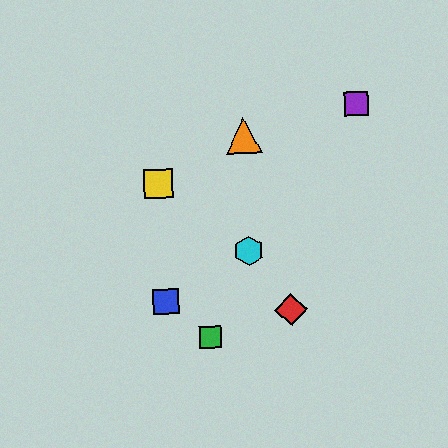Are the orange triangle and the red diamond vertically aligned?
No, the orange triangle is at x≈244 and the red diamond is at x≈291.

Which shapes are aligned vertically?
The orange triangle, the cyan hexagon are aligned vertically.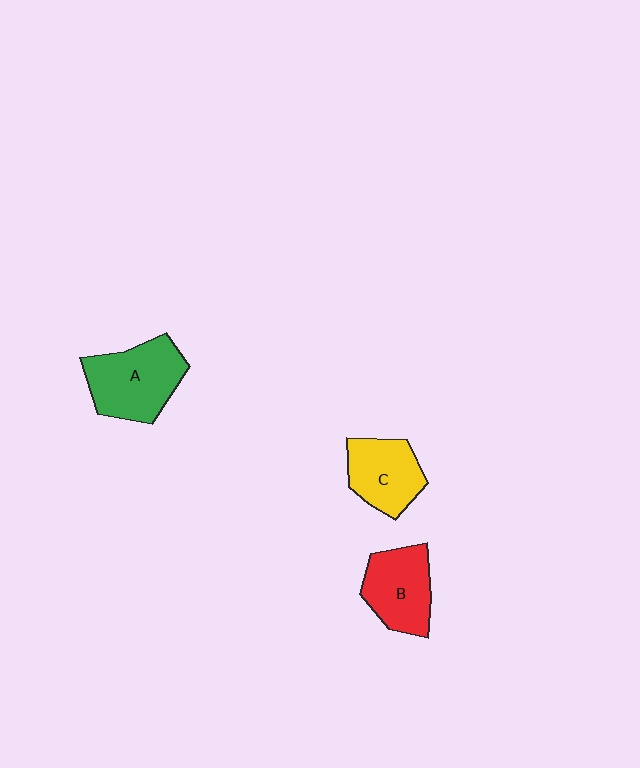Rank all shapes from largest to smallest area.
From largest to smallest: A (green), B (red), C (yellow).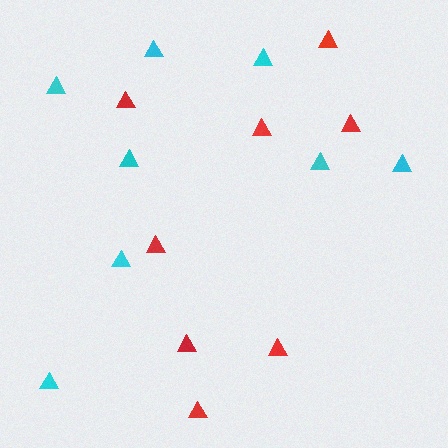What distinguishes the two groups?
There are 2 groups: one group of red triangles (8) and one group of cyan triangles (8).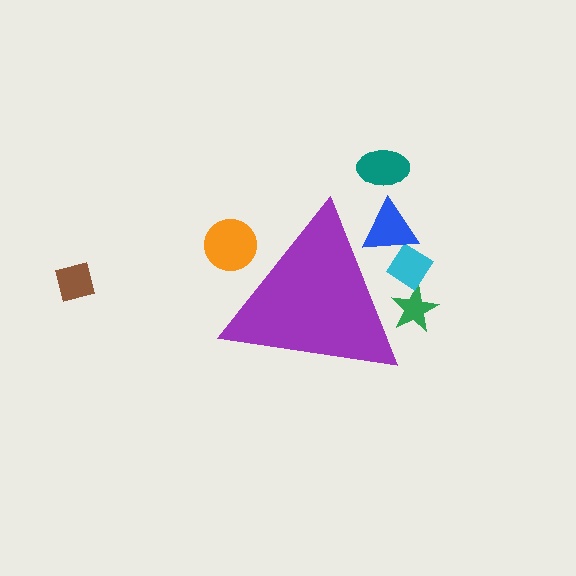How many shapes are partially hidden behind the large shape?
4 shapes are partially hidden.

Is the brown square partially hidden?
No, the brown square is fully visible.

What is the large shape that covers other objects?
A purple triangle.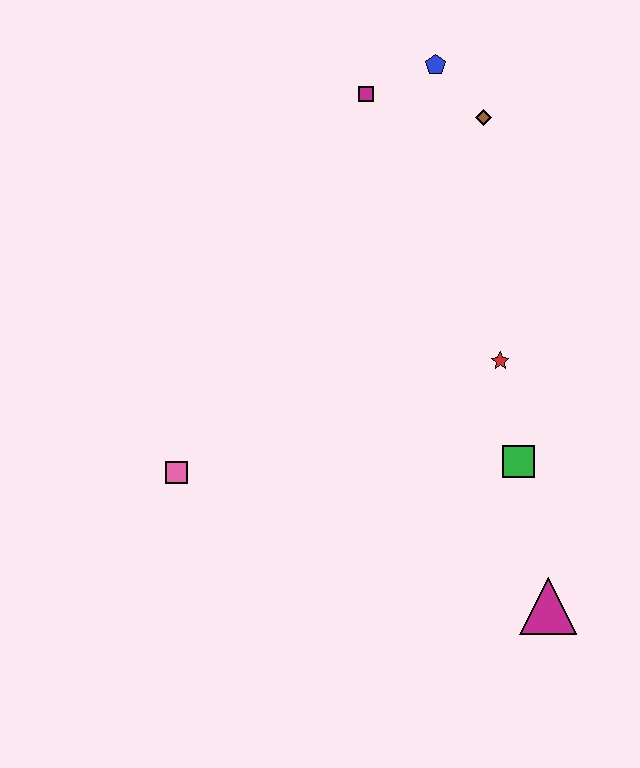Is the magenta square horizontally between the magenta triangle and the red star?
No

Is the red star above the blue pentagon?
No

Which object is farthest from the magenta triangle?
The blue pentagon is farthest from the magenta triangle.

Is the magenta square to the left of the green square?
Yes